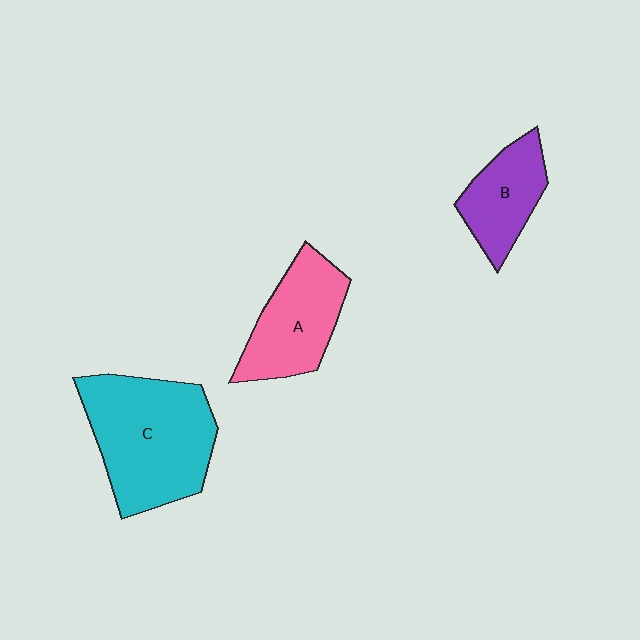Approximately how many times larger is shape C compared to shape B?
Approximately 2.0 times.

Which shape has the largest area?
Shape C (cyan).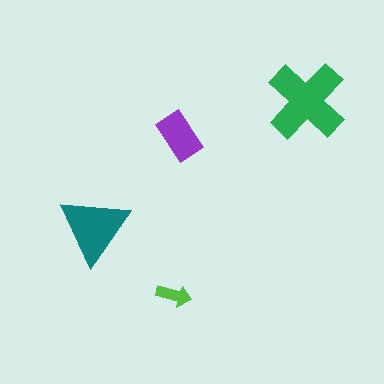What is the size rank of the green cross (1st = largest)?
1st.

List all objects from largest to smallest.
The green cross, the teal triangle, the purple rectangle, the lime arrow.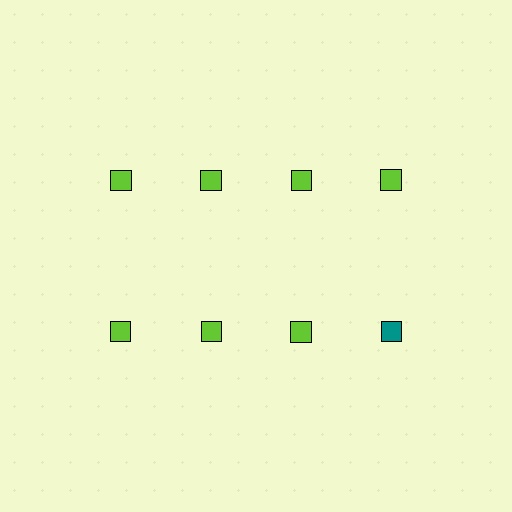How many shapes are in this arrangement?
There are 8 shapes arranged in a grid pattern.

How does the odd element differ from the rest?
It has a different color: teal instead of lime.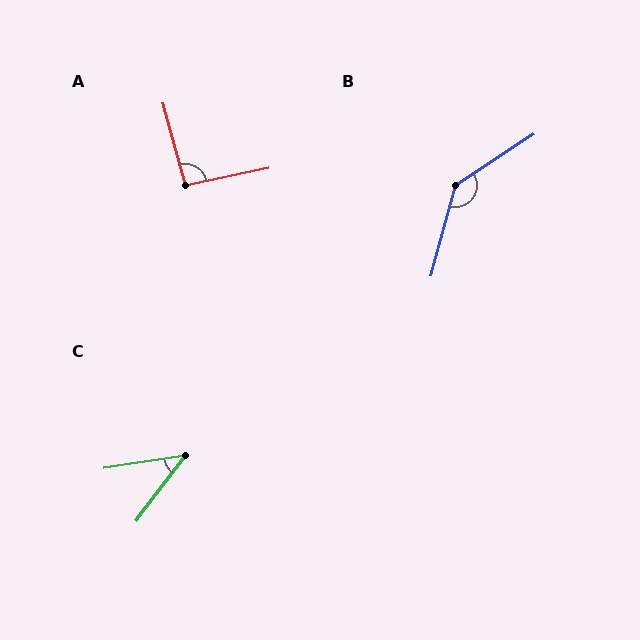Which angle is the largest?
B, at approximately 138 degrees.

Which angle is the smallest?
C, at approximately 44 degrees.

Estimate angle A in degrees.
Approximately 94 degrees.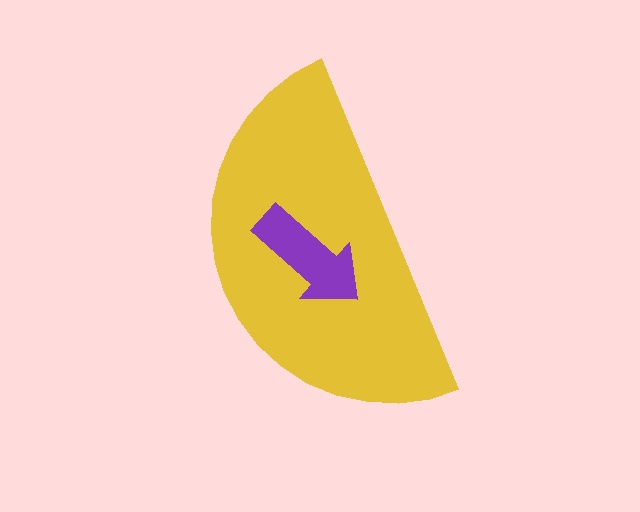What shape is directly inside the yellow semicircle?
The purple arrow.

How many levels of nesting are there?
2.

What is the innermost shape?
The purple arrow.